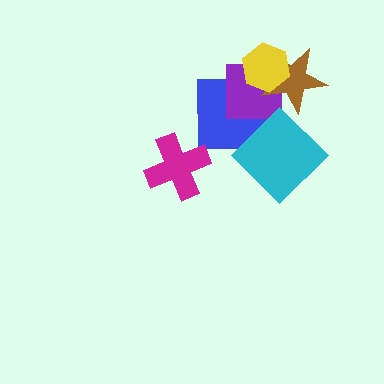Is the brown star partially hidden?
Yes, it is partially covered by another shape.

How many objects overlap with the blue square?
4 objects overlap with the blue square.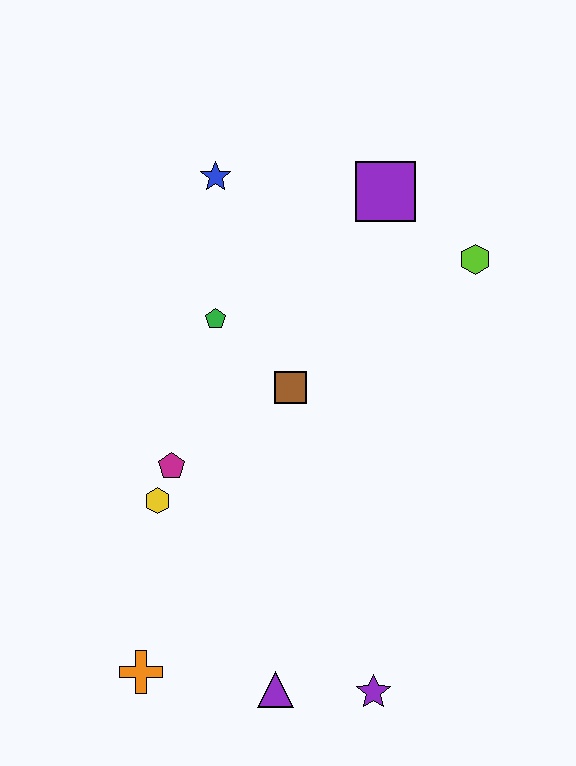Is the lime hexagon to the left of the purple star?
No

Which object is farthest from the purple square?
The orange cross is farthest from the purple square.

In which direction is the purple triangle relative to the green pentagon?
The purple triangle is below the green pentagon.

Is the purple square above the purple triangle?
Yes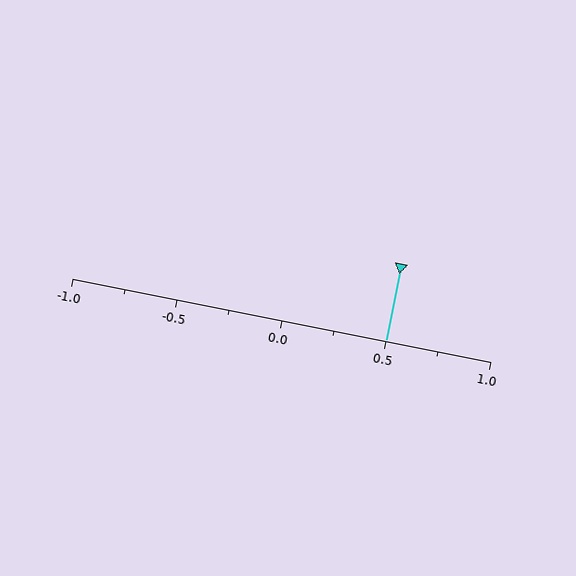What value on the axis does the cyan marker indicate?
The marker indicates approximately 0.5.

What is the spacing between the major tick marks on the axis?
The major ticks are spaced 0.5 apart.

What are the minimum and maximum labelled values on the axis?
The axis runs from -1.0 to 1.0.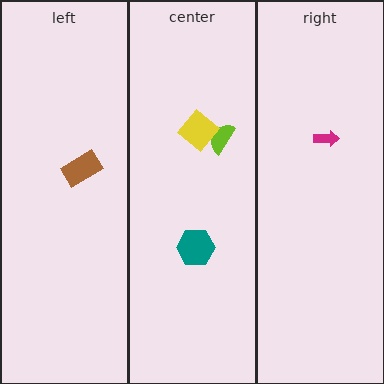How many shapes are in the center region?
3.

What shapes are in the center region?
The lime semicircle, the yellow diamond, the teal hexagon.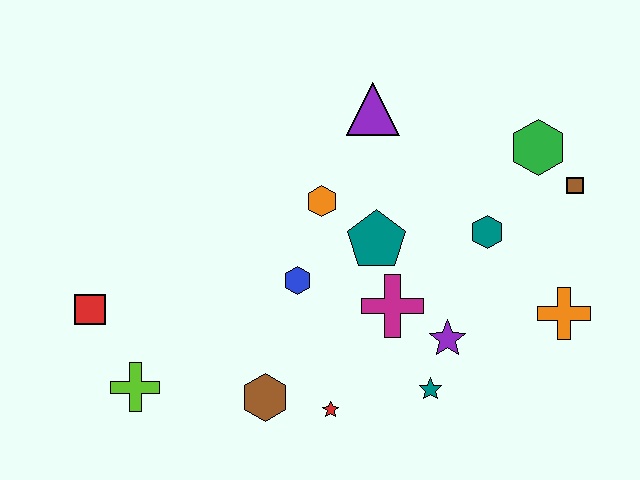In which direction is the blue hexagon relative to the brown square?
The blue hexagon is to the left of the brown square.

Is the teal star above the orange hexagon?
No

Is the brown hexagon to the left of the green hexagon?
Yes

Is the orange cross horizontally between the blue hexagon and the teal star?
No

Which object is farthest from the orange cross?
The red square is farthest from the orange cross.